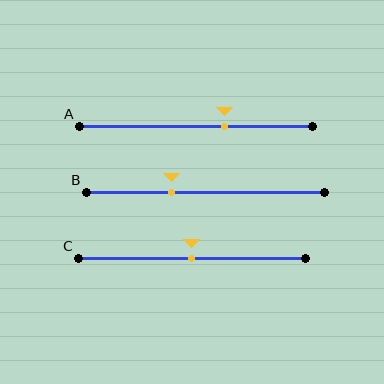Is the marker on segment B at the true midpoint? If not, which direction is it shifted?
No, the marker on segment B is shifted to the left by about 14% of the segment length.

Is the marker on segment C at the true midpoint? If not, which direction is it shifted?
Yes, the marker on segment C is at the true midpoint.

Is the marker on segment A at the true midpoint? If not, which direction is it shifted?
No, the marker on segment A is shifted to the right by about 12% of the segment length.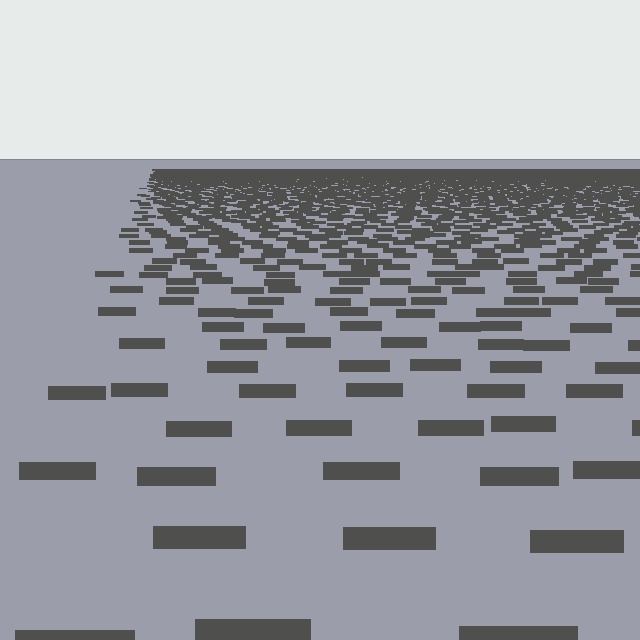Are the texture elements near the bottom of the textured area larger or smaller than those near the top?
Larger. Near the bottom, elements are closer to the viewer and appear at a bigger on-screen size.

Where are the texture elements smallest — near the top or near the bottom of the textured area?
Near the top.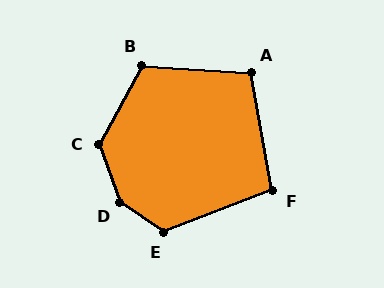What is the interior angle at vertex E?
Approximately 125 degrees (obtuse).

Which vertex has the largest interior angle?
D, at approximately 144 degrees.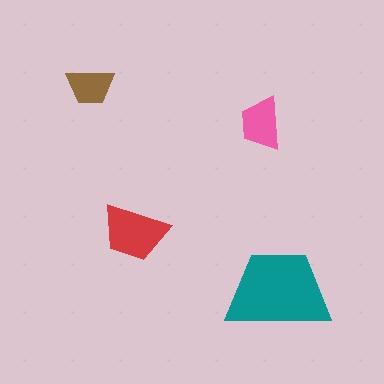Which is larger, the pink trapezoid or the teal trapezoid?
The teal one.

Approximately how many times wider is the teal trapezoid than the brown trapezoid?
About 2 times wider.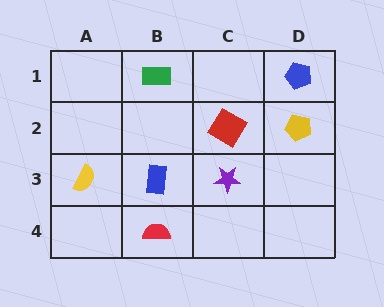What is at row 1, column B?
A green rectangle.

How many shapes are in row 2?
2 shapes.